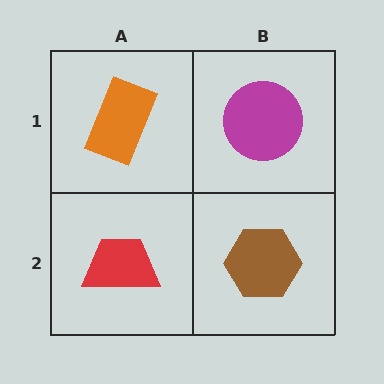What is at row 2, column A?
A red trapezoid.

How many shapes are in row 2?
2 shapes.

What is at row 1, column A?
An orange rectangle.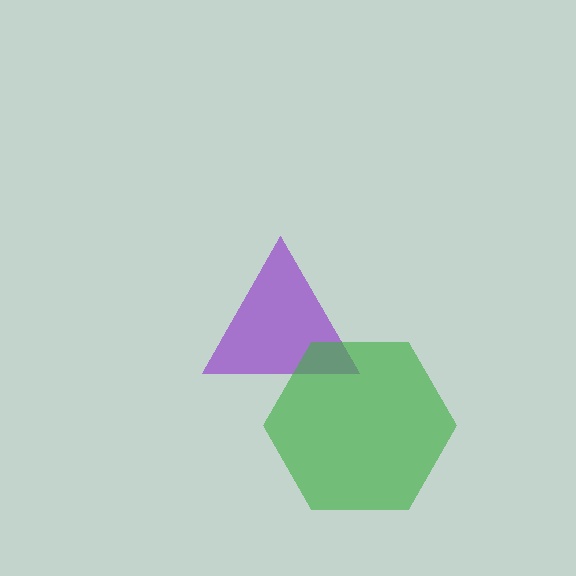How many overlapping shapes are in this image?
There are 2 overlapping shapes in the image.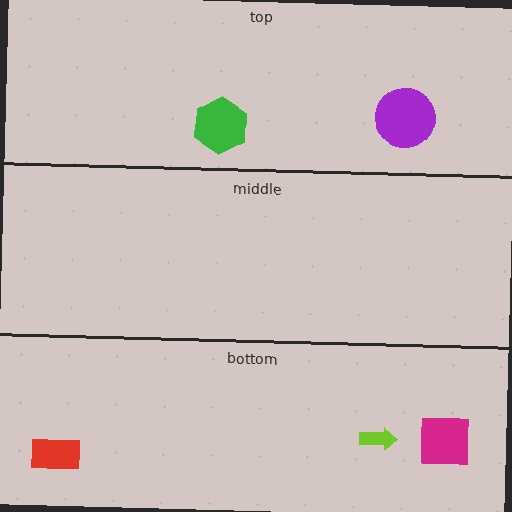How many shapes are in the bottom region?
3.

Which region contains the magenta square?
The bottom region.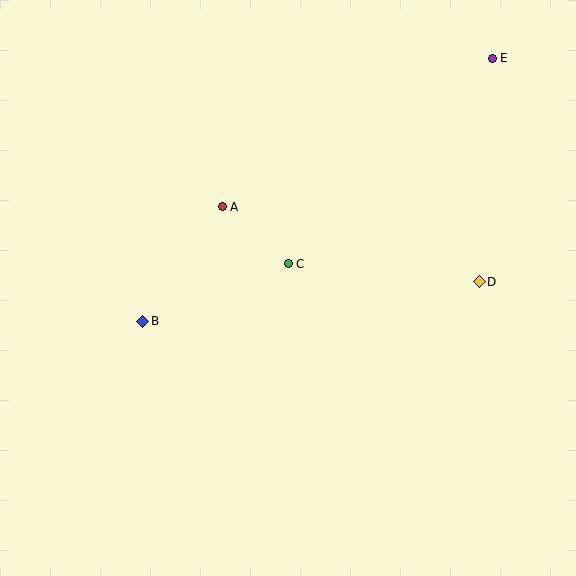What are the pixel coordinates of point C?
Point C is at (288, 264).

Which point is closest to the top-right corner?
Point E is closest to the top-right corner.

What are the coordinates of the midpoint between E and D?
The midpoint between E and D is at (486, 170).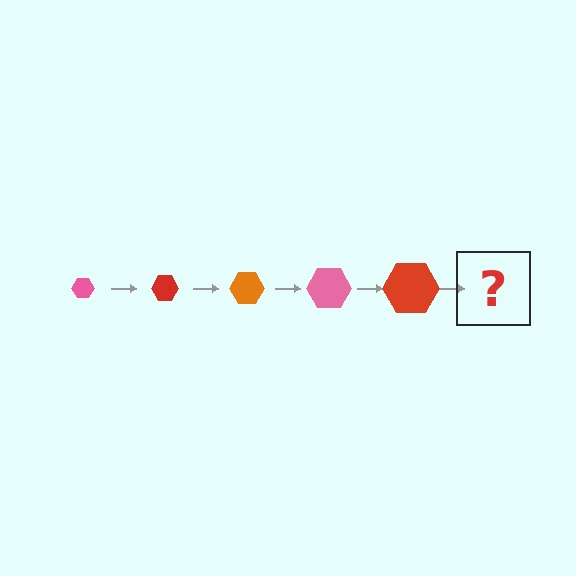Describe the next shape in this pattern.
It should be an orange hexagon, larger than the previous one.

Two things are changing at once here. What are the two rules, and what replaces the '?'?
The two rules are that the hexagon grows larger each step and the color cycles through pink, red, and orange. The '?' should be an orange hexagon, larger than the previous one.